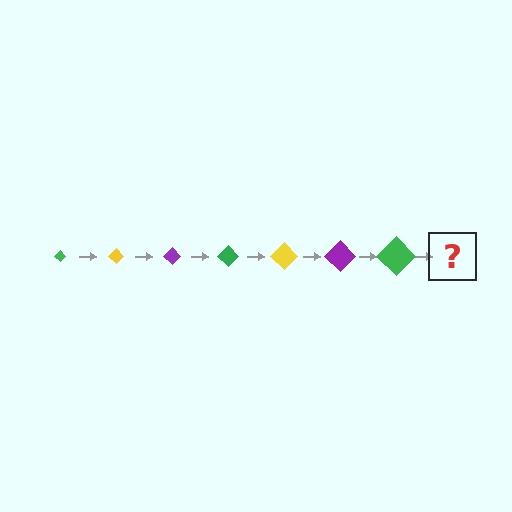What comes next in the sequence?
The next element should be a yellow diamond, larger than the previous one.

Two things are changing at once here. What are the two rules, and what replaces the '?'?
The two rules are that the diamond grows larger each step and the color cycles through green, yellow, and purple. The '?' should be a yellow diamond, larger than the previous one.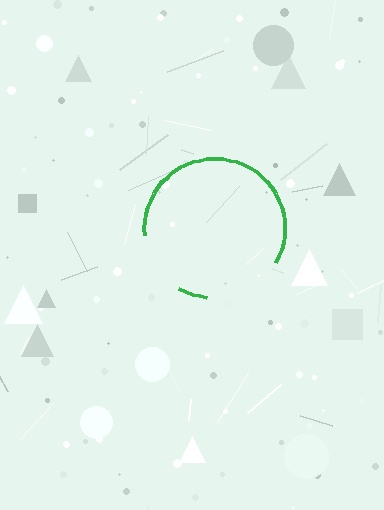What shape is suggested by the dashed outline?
The dashed outline suggests a circle.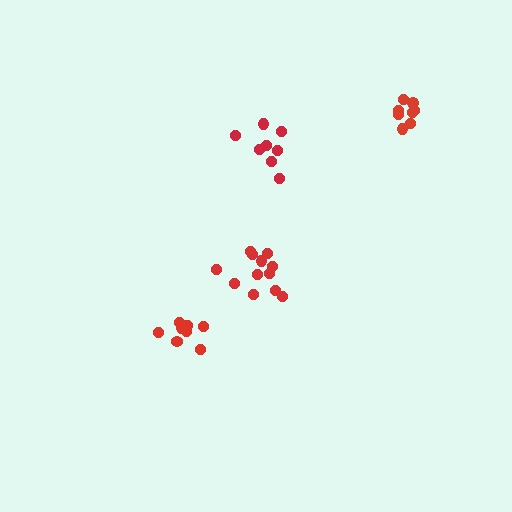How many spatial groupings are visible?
There are 4 spatial groupings.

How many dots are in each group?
Group 1: 8 dots, Group 2: 8 dots, Group 3: 12 dots, Group 4: 8 dots (36 total).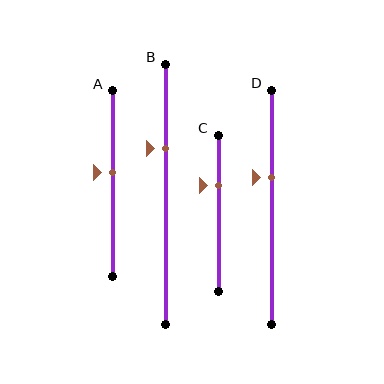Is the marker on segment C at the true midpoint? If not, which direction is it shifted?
No, the marker on segment C is shifted upward by about 18% of the segment length.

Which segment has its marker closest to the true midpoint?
Segment A has its marker closest to the true midpoint.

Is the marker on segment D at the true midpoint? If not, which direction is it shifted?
No, the marker on segment D is shifted upward by about 13% of the segment length.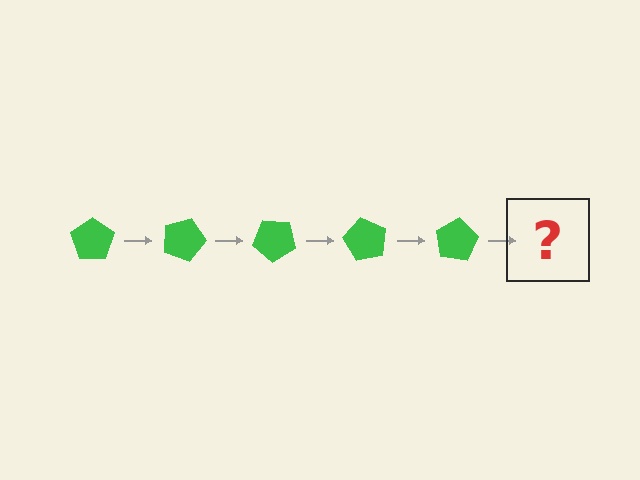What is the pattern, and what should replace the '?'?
The pattern is that the pentagon rotates 20 degrees each step. The '?' should be a green pentagon rotated 100 degrees.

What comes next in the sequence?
The next element should be a green pentagon rotated 100 degrees.